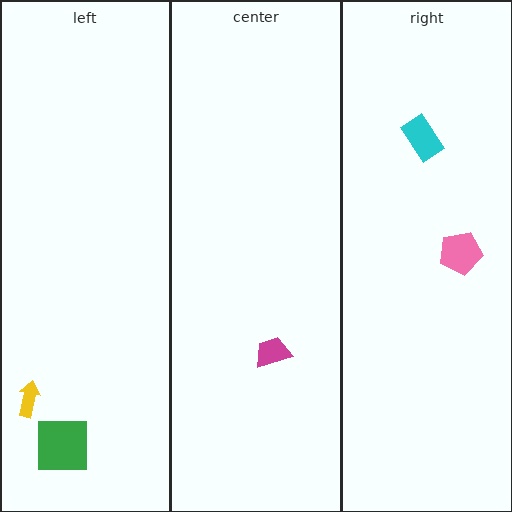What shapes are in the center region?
The magenta trapezoid.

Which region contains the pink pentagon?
The right region.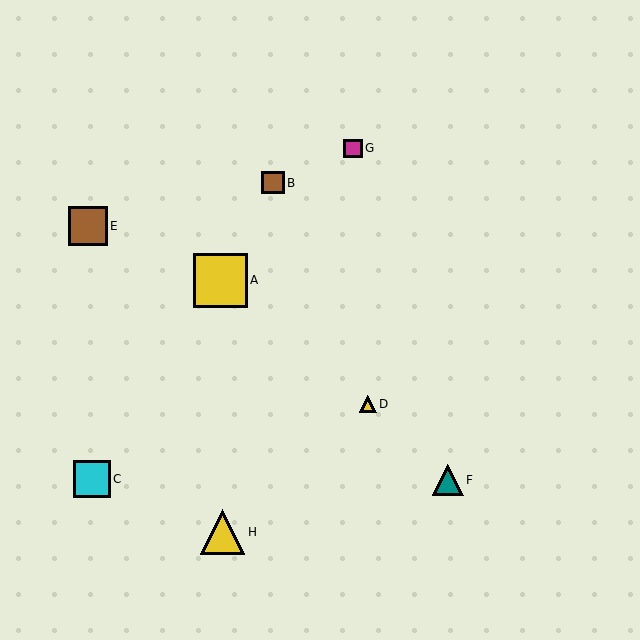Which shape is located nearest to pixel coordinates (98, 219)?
The brown square (labeled E) at (88, 226) is nearest to that location.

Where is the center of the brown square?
The center of the brown square is at (273, 183).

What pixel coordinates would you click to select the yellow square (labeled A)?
Click at (220, 280) to select the yellow square A.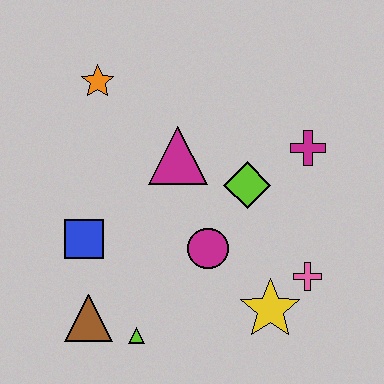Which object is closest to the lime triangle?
The brown triangle is closest to the lime triangle.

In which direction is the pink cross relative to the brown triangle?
The pink cross is to the right of the brown triangle.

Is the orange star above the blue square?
Yes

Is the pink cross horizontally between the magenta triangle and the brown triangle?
No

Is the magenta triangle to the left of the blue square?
No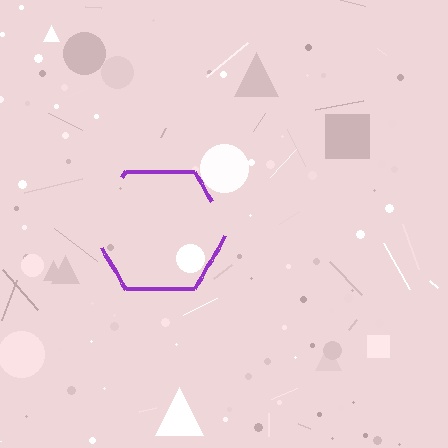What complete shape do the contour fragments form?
The contour fragments form a hexagon.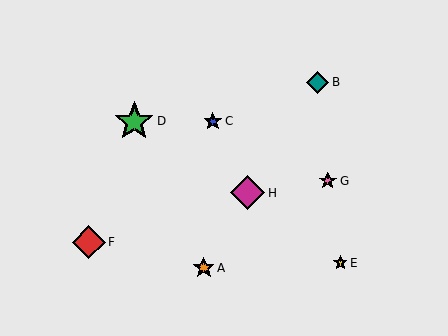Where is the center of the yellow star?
The center of the yellow star is at (340, 263).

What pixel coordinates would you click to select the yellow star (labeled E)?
Click at (340, 263) to select the yellow star E.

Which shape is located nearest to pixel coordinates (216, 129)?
The blue star (labeled C) at (213, 121) is nearest to that location.